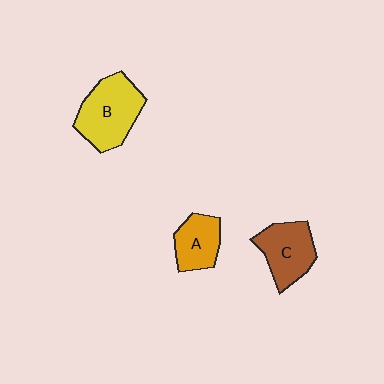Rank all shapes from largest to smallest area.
From largest to smallest: B (yellow), C (brown), A (orange).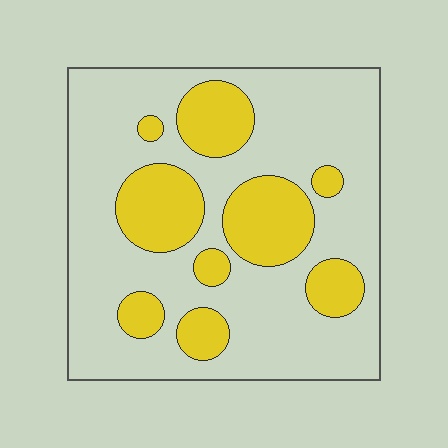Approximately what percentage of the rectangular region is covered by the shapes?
Approximately 30%.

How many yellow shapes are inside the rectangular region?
9.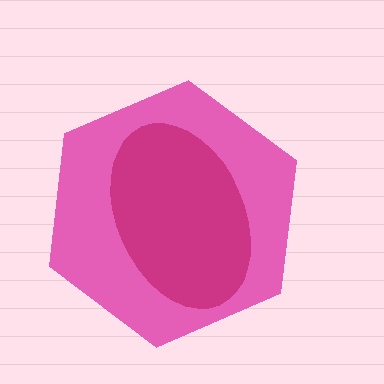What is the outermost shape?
The pink hexagon.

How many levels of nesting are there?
2.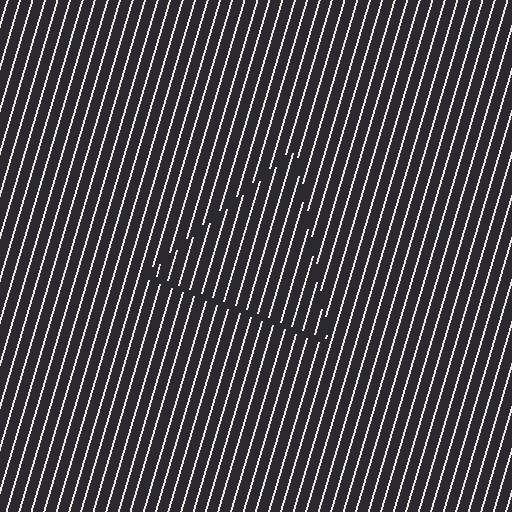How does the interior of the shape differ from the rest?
The interior of the shape contains the same grating, shifted by half a period — the contour is defined by the phase discontinuity where line-ends from the inner and outer gratings abut.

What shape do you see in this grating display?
An illusory triangle. The interior of the shape contains the same grating, shifted by half a period — the contour is defined by the phase discontinuity where line-ends from the inner and outer gratings abut.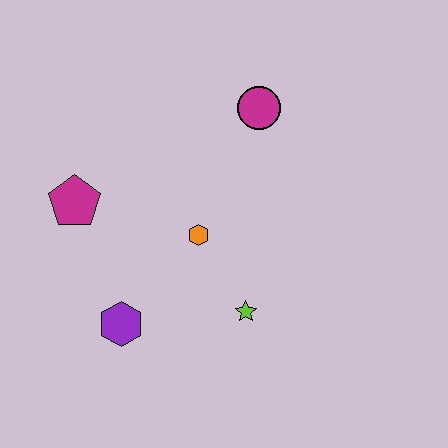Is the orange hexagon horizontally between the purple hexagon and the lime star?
Yes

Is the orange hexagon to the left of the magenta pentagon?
No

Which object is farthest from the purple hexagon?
The magenta circle is farthest from the purple hexagon.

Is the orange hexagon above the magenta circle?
No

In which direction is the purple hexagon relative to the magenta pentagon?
The purple hexagon is below the magenta pentagon.